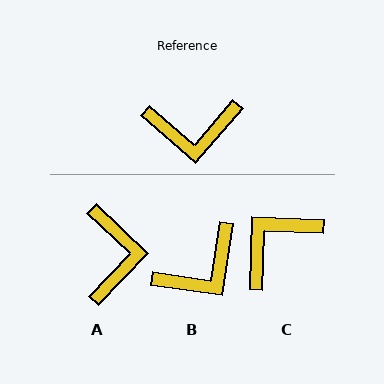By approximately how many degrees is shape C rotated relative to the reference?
Approximately 141 degrees clockwise.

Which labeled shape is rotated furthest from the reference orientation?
C, about 141 degrees away.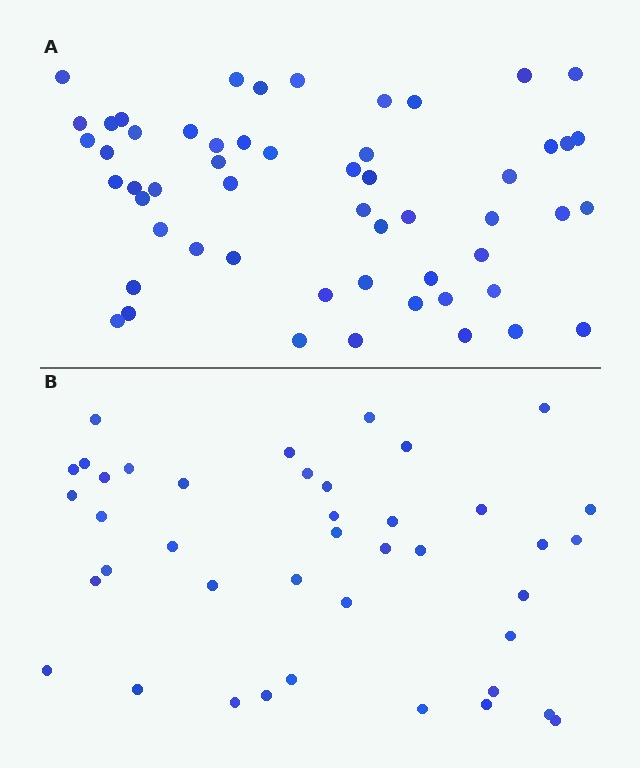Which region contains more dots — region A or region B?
Region A (the top region) has more dots.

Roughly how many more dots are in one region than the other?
Region A has approximately 15 more dots than region B.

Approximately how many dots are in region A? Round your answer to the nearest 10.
About 60 dots. (The exact count is 55, which rounds to 60.)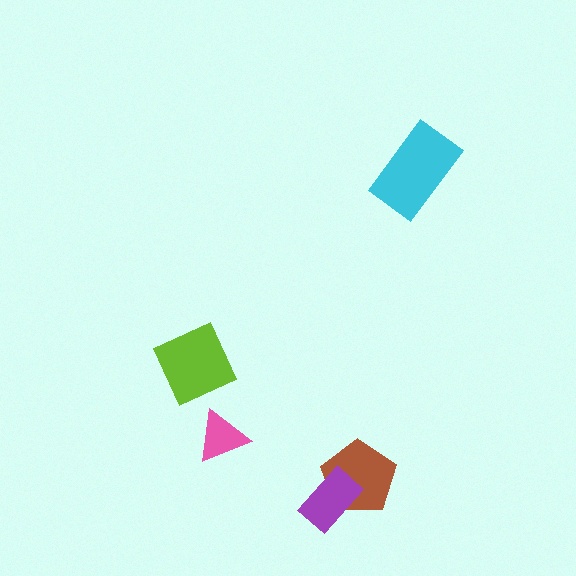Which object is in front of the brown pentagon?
The purple rectangle is in front of the brown pentagon.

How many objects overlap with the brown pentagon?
1 object overlaps with the brown pentagon.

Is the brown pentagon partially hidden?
Yes, it is partially covered by another shape.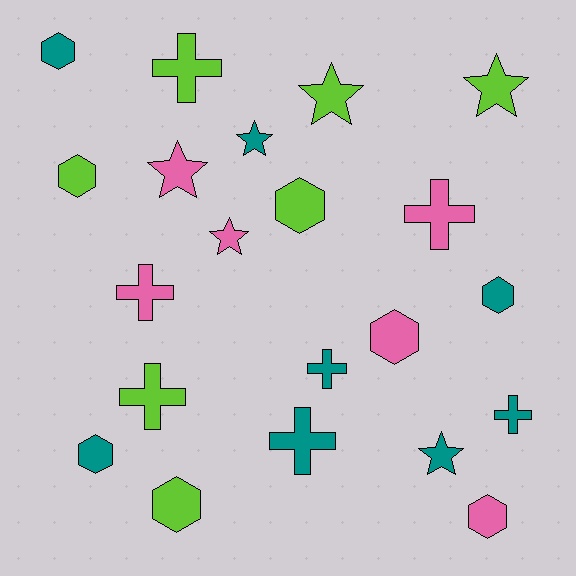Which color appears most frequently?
Teal, with 8 objects.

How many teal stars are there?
There are 2 teal stars.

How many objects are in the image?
There are 21 objects.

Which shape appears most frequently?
Hexagon, with 8 objects.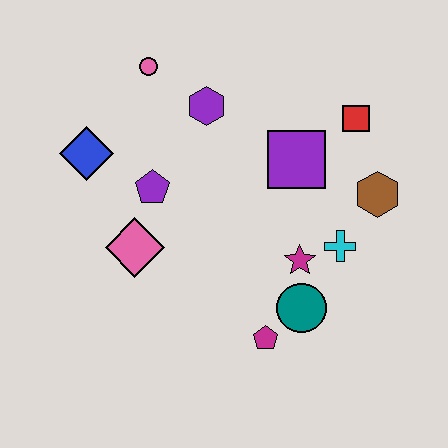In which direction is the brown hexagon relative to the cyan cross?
The brown hexagon is above the cyan cross.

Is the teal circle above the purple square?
No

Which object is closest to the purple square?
The red square is closest to the purple square.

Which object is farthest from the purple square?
The blue diamond is farthest from the purple square.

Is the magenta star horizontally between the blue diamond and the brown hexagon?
Yes